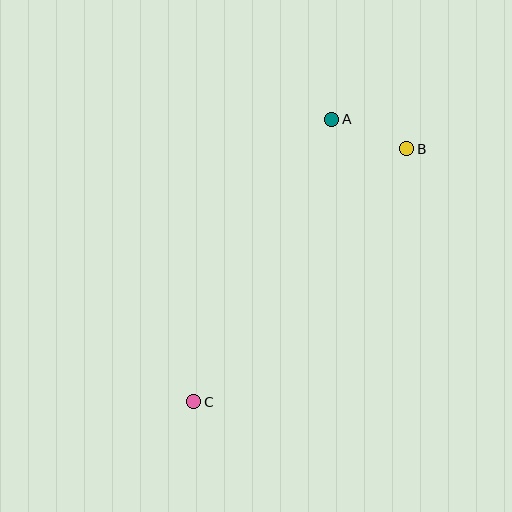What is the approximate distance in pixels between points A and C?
The distance between A and C is approximately 314 pixels.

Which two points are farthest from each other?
Points B and C are farthest from each other.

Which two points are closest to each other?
Points A and B are closest to each other.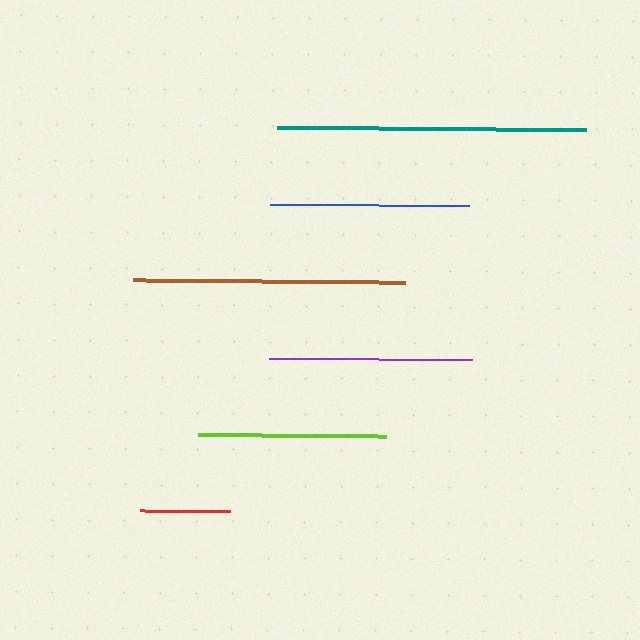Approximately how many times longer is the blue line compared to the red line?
The blue line is approximately 2.2 times the length of the red line.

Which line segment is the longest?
The teal line is the longest at approximately 309 pixels.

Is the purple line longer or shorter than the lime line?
The purple line is longer than the lime line.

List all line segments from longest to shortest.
From longest to shortest: teal, brown, purple, blue, lime, red.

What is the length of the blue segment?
The blue segment is approximately 199 pixels long.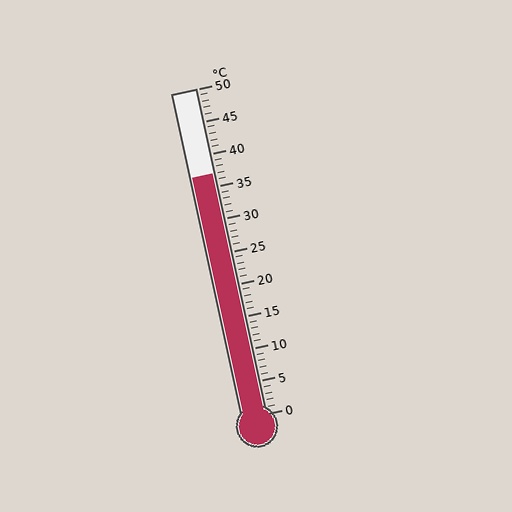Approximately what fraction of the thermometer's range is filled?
The thermometer is filled to approximately 75% of its range.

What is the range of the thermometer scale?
The thermometer scale ranges from 0°C to 50°C.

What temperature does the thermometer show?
The thermometer shows approximately 37°C.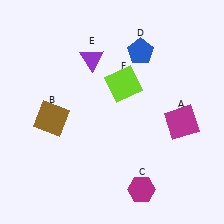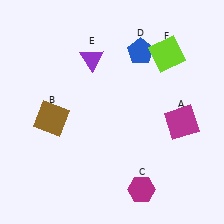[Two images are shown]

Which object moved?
The lime square (F) moved right.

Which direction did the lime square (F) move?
The lime square (F) moved right.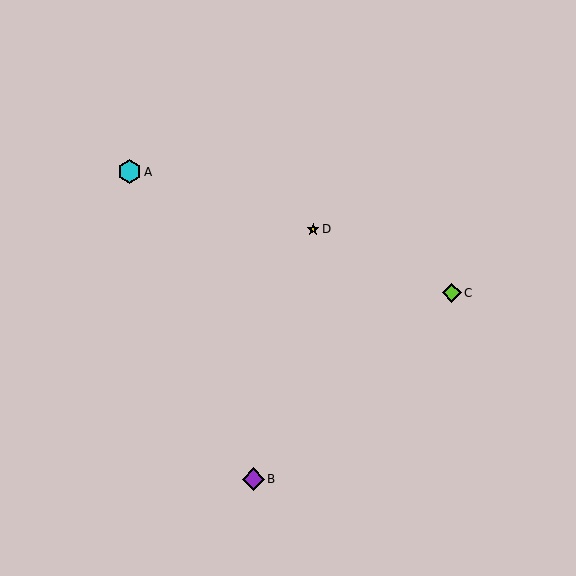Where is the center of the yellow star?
The center of the yellow star is at (313, 229).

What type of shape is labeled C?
Shape C is a lime diamond.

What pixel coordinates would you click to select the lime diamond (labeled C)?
Click at (452, 293) to select the lime diamond C.